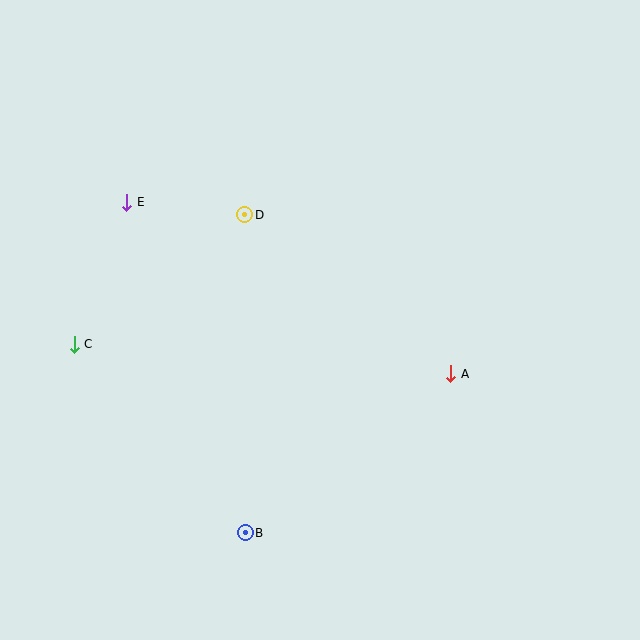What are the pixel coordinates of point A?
Point A is at (451, 374).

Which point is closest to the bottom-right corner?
Point A is closest to the bottom-right corner.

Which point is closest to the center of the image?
Point D at (245, 215) is closest to the center.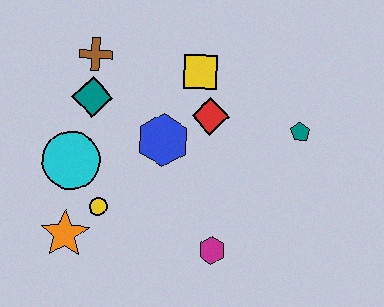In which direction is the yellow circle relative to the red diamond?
The yellow circle is to the left of the red diamond.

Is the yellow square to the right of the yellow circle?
Yes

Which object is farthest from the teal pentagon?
The orange star is farthest from the teal pentagon.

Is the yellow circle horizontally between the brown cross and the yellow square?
Yes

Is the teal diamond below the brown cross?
Yes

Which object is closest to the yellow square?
The red diamond is closest to the yellow square.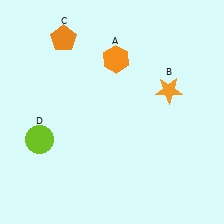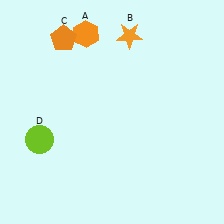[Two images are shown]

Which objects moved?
The objects that moved are: the orange hexagon (A), the orange star (B).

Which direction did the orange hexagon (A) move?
The orange hexagon (A) moved left.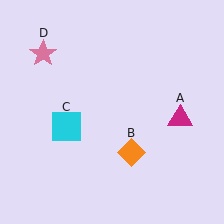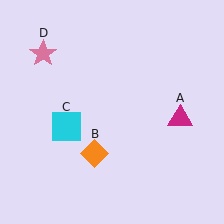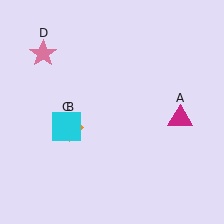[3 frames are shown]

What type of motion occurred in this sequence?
The orange diamond (object B) rotated clockwise around the center of the scene.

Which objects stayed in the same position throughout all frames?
Magenta triangle (object A) and cyan square (object C) and pink star (object D) remained stationary.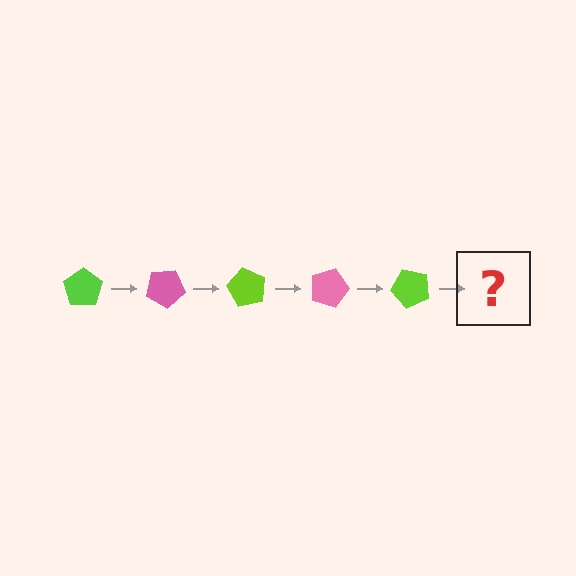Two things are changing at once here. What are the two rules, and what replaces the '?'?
The two rules are that it rotates 30 degrees each step and the color cycles through lime and pink. The '?' should be a pink pentagon, rotated 150 degrees from the start.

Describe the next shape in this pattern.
It should be a pink pentagon, rotated 150 degrees from the start.